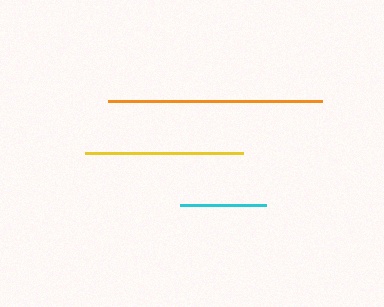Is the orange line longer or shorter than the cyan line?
The orange line is longer than the cyan line.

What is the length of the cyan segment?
The cyan segment is approximately 87 pixels long.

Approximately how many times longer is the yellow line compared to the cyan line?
The yellow line is approximately 1.8 times the length of the cyan line.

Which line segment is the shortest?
The cyan line is the shortest at approximately 87 pixels.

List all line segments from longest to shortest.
From longest to shortest: orange, yellow, cyan.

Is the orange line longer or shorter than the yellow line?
The orange line is longer than the yellow line.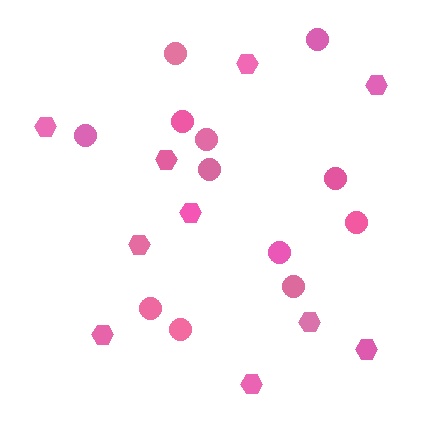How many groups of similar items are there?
There are 2 groups: one group of circles (12) and one group of hexagons (10).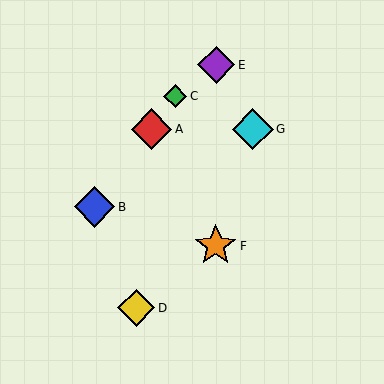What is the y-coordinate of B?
Object B is at y≈207.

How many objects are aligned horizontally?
2 objects (A, G) are aligned horizontally.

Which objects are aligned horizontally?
Objects A, G are aligned horizontally.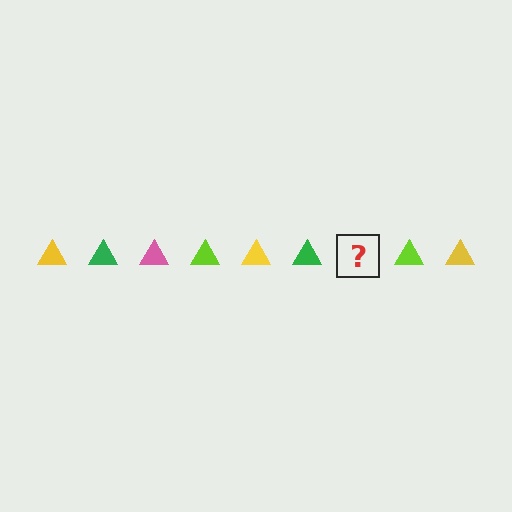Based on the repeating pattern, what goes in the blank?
The blank should be a pink triangle.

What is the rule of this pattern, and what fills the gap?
The rule is that the pattern cycles through yellow, green, pink, lime triangles. The gap should be filled with a pink triangle.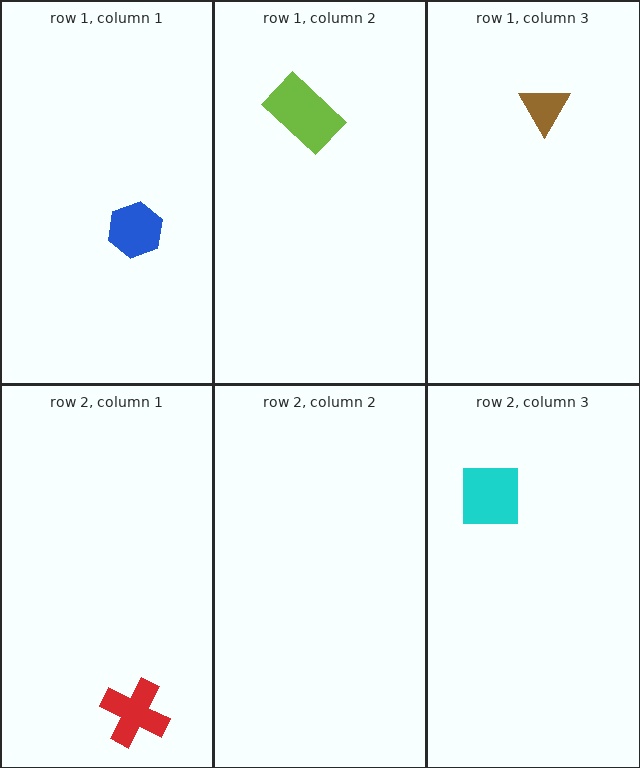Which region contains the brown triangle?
The row 1, column 3 region.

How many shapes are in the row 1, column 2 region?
1.